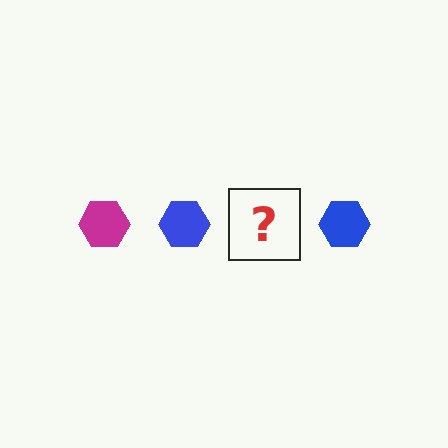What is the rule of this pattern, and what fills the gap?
The rule is that the pattern cycles through magenta, blue hexagons. The gap should be filled with a magenta hexagon.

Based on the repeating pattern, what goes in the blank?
The blank should be a magenta hexagon.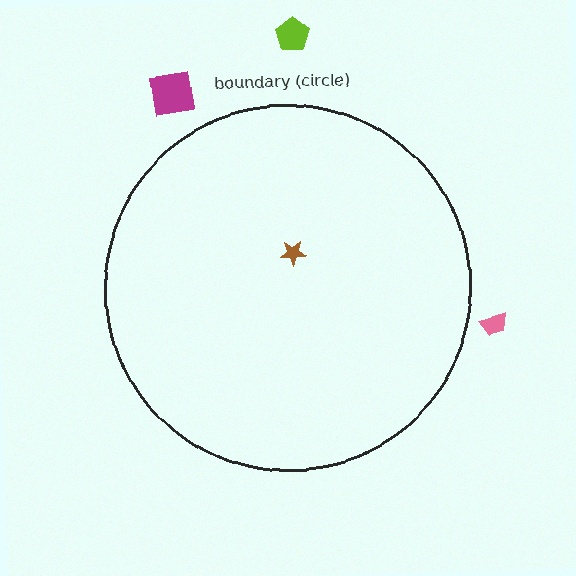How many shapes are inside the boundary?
1 inside, 3 outside.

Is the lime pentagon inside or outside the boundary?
Outside.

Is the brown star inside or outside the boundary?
Inside.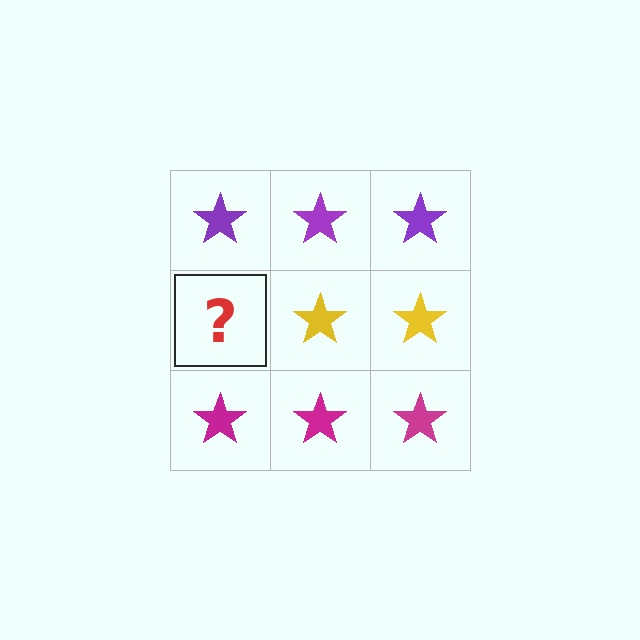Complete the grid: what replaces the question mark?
The question mark should be replaced with a yellow star.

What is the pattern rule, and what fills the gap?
The rule is that each row has a consistent color. The gap should be filled with a yellow star.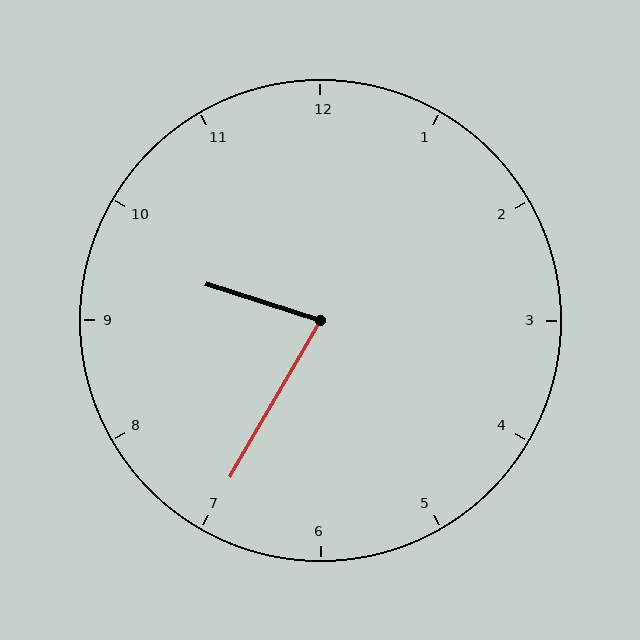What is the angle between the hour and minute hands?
Approximately 78 degrees.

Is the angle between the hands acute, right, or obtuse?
It is acute.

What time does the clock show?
9:35.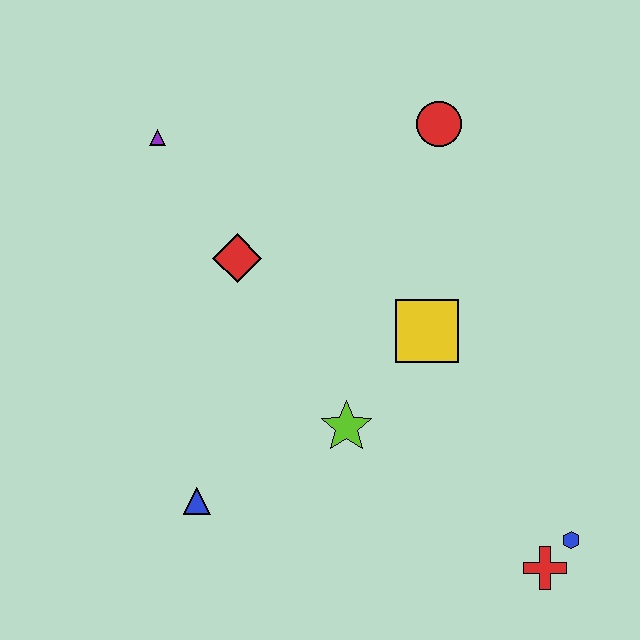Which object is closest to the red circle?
The yellow square is closest to the red circle.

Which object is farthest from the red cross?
The purple triangle is farthest from the red cross.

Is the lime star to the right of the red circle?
No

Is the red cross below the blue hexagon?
Yes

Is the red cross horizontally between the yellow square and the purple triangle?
No